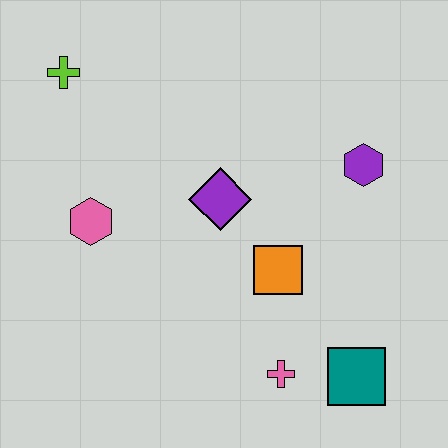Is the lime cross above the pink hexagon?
Yes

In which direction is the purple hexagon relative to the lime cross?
The purple hexagon is to the right of the lime cross.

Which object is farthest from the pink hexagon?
The teal square is farthest from the pink hexagon.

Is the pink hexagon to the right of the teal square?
No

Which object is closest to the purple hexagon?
The orange square is closest to the purple hexagon.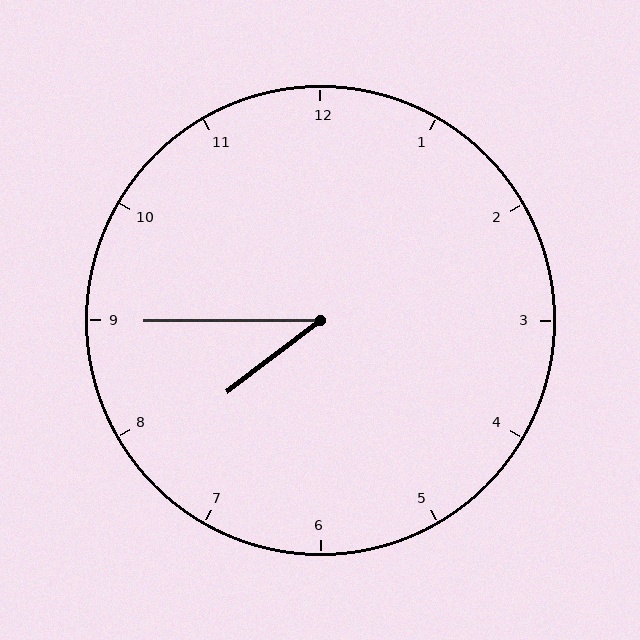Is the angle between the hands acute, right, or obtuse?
It is acute.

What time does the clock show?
7:45.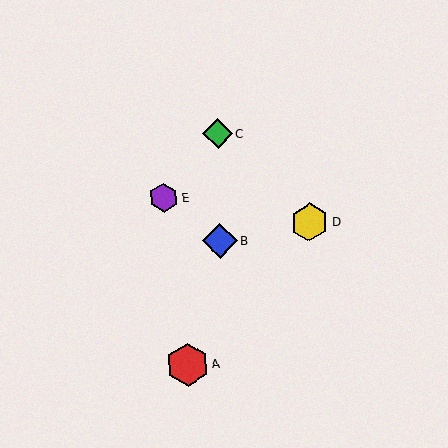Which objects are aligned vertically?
Objects B, C are aligned vertically.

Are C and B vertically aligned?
Yes, both are at x≈218.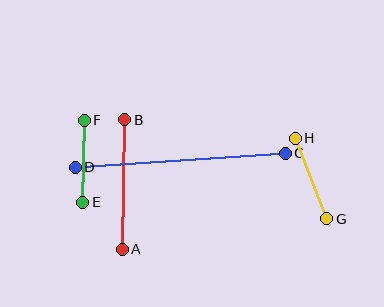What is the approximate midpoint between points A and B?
The midpoint is at approximately (124, 185) pixels.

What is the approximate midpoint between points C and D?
The midpoint is at approximately (180, 160) pixels.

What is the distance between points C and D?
The distance is approximately 210 pixels.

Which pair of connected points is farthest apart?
Points C and D are farthest apart.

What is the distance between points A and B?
The distance is approximately 130 pixels.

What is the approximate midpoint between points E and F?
The midpoint is at approximately (84, 161) pixels.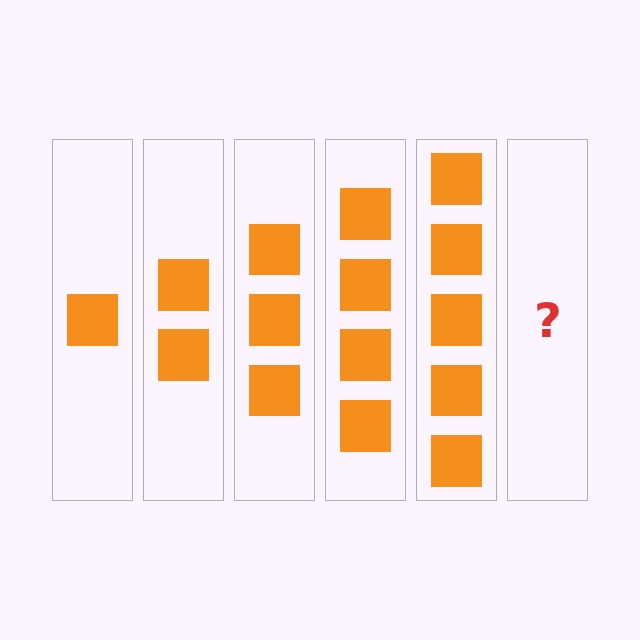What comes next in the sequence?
The next element should be 6 squares.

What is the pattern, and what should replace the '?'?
The pattern is that each step adds one more square. The '?' should be 6 squares.